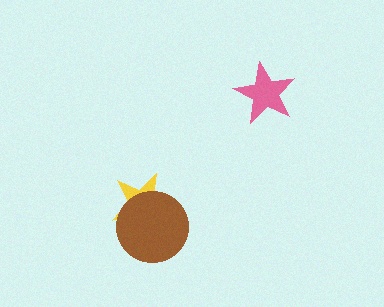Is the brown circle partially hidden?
No, no other shape covers it.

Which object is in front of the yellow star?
The brown circle is in front of the yellow star.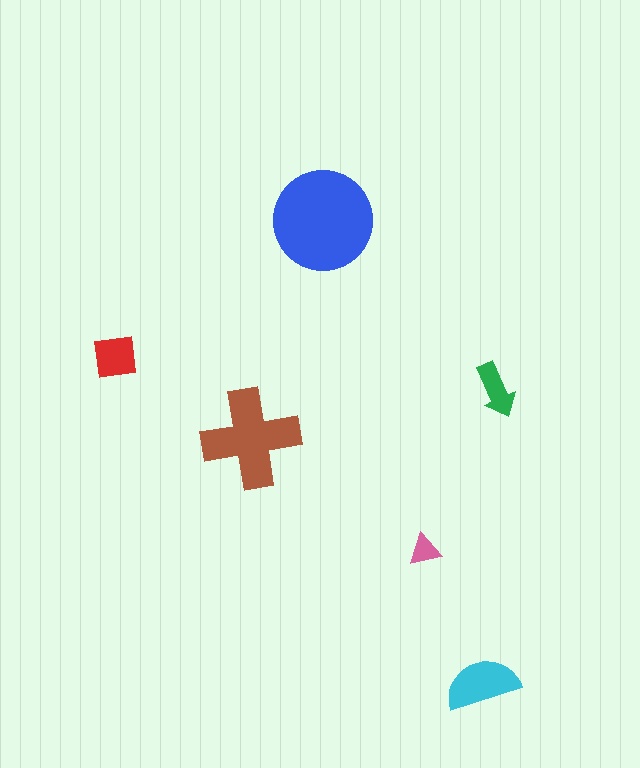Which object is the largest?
The blue circle.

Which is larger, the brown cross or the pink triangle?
The brown cross.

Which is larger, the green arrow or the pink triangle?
The green arrow.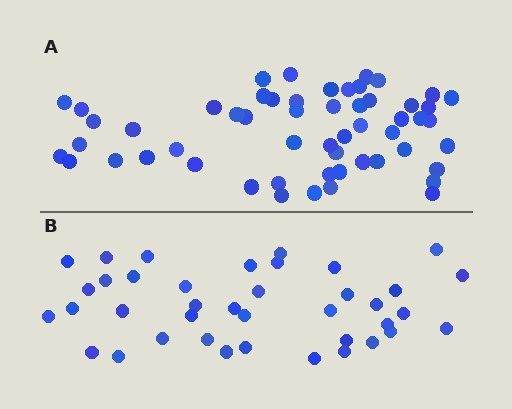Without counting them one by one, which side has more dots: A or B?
Region A (the top region) has more dots.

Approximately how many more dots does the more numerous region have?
Region A has approximately 15 more dots than region B.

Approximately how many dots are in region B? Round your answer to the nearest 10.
About 40 dots. (The exact count is 39, which rounds to 40.)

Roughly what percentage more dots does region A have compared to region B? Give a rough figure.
About 40% more.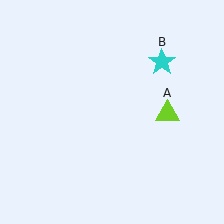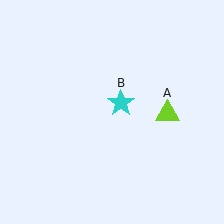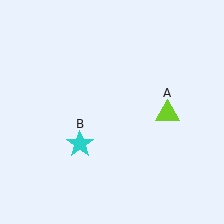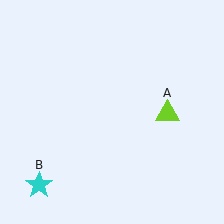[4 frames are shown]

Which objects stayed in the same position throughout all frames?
Lime triangle (object A) remained stationary.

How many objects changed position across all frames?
1 object changed position: cyan star (object B).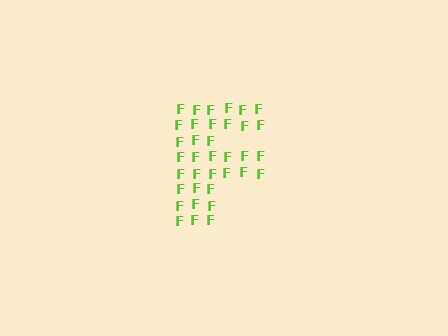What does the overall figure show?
The overall figure shows the letter F.